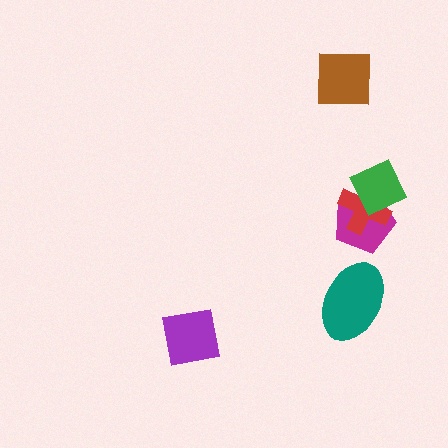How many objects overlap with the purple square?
0 objects overlap with the purple square.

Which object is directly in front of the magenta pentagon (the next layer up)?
The red cross is directly in front of the magenta pentagon.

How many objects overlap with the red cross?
2 objects overlap with the red cross.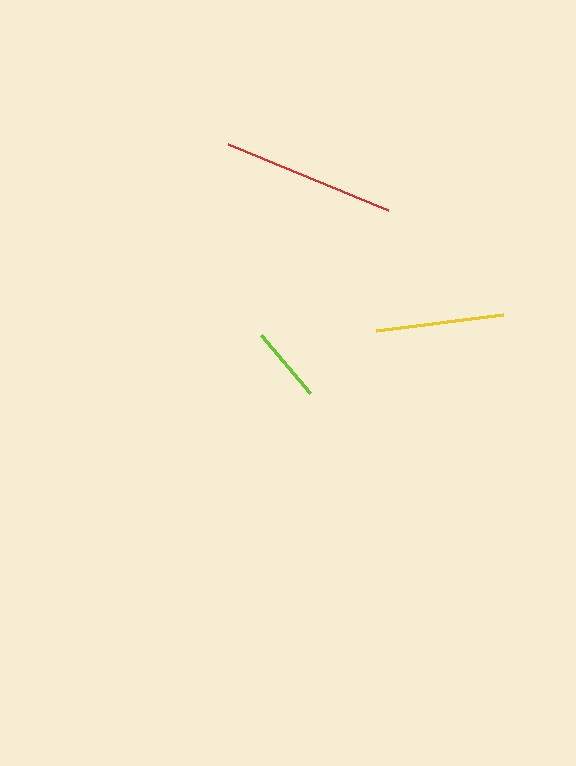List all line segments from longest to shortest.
From longest to shortest: red, yellow, lime.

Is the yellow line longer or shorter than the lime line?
The yellow line is longer than the lime line.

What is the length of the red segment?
The red segment is approximately 174 pixels long.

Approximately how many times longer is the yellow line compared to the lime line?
The yellow line is approximately 1.7 times the length of the lime line.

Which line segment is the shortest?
The lime line is the shortest at approximately 76 pixels.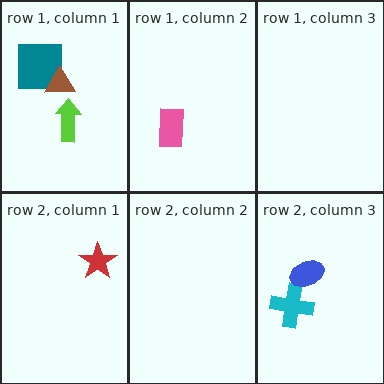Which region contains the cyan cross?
The row 2, column 3 region.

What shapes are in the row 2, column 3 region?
The cyan cross, the blue ellipse.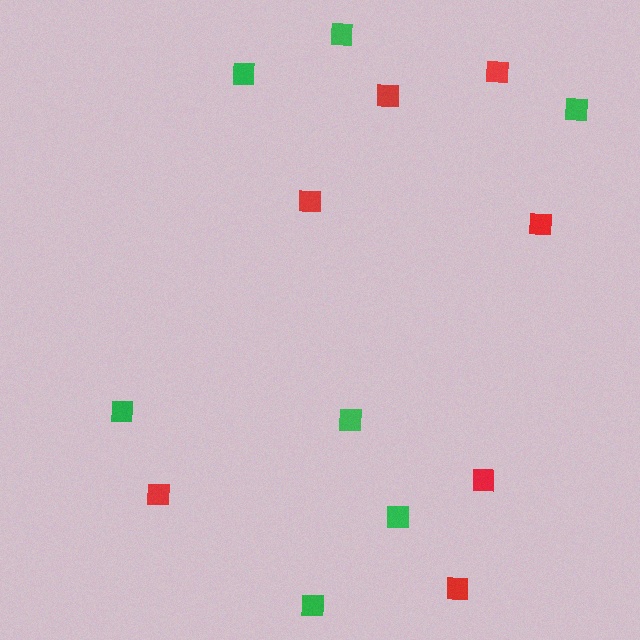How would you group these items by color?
There are 2 groups: one group of red squares (7) and one group of green squares (7).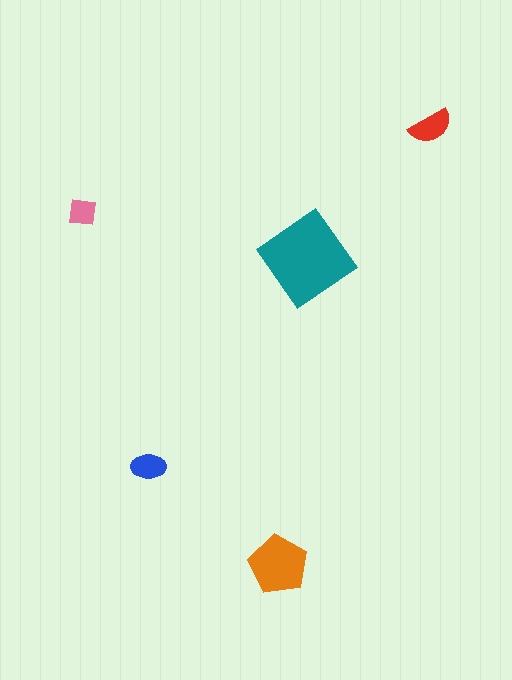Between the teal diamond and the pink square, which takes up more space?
The teal diamond.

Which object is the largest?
The teal diamond.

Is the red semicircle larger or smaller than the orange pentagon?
Smaller.